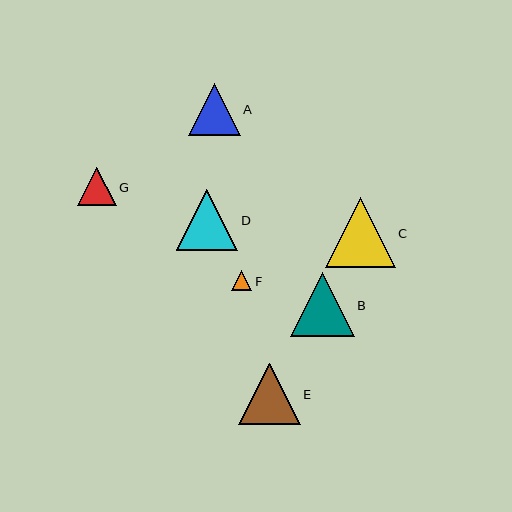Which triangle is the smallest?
Triangle F is the smallest with a size of approximately 20 pixels.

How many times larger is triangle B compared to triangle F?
Triangle B is approximately 3.2 times the size of triangle F.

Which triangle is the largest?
Triangle C is the largest with a size of approximately 69 pixels.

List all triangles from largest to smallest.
From largest to smallest: C, B, D, E, A, G, F.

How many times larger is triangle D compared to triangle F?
Triangle D is approximately 3.0 times the size of triangle F.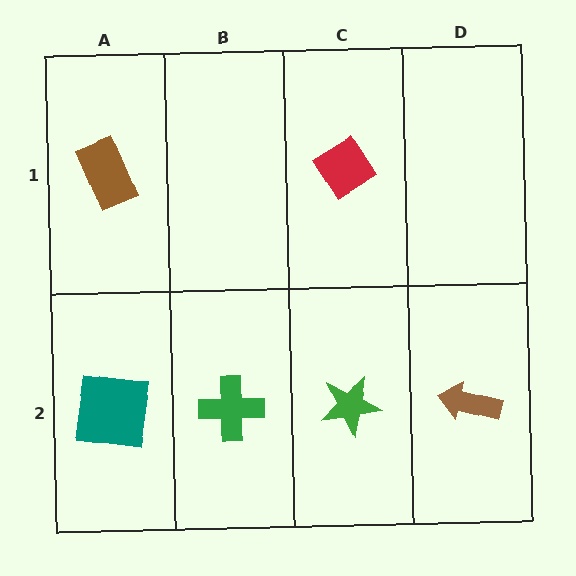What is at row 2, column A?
A teal square.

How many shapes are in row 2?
4 shapes.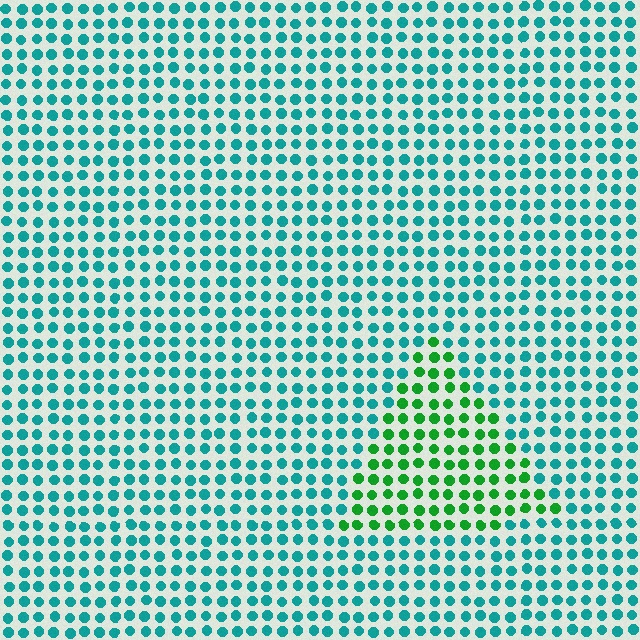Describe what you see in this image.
The image is filled with small teal elements in a uniform arrangement. A triangle-shaped region is visible where the elements are tinted to a slightly different hue, forming a subtle color boundary.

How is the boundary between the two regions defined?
The boundary is defined purely by a slight shift in hue (about 49 degrees). Spacing, size, and orientation are identical on both sides.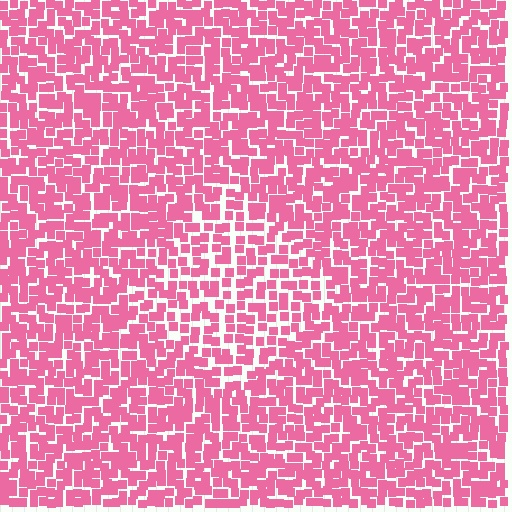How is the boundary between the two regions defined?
The boundary is defined by a change in element density (approximately 1.5x ratio). All elements are the same color, size, and shape.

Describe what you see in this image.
The image contains small pink elements arranged at two different densities. A diamond-shaped region is visible where the elements are less densely packed than the surrounding area.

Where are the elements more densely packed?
The elements are more densely packed outside the diamond boundary.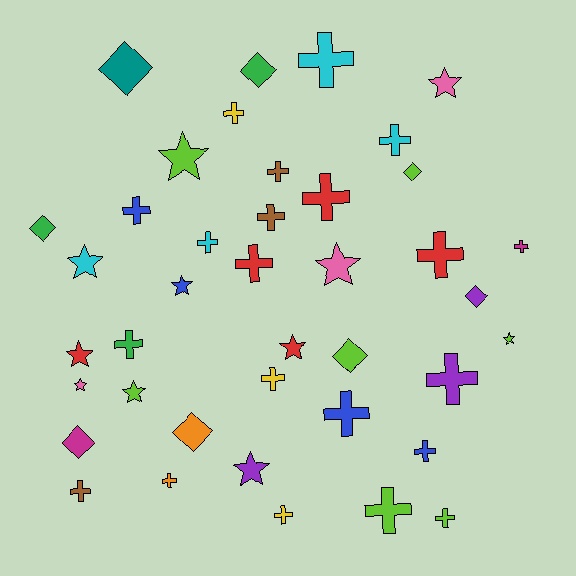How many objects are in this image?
There are 40 objects.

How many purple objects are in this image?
There are 3 purple objects.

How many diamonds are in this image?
There are 8 diamonds.